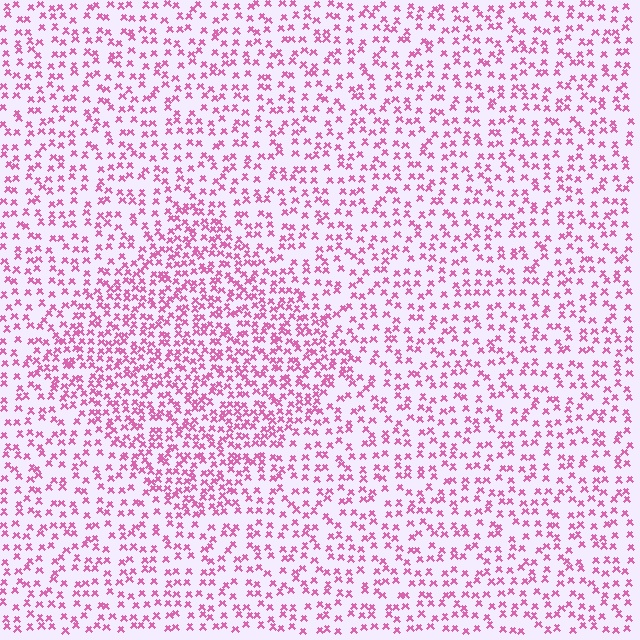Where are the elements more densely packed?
The elements are more densely packed inside the diamond boundary.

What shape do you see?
I see a diamond.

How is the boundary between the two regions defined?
The boundary is defined by a change in element density (approximately 1.8x ratio). All elements are the same color, size, and shape.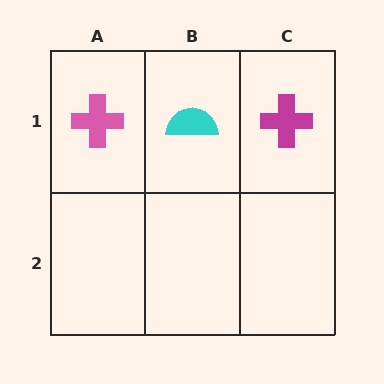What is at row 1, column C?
A magenta cross.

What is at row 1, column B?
A cyan semicircle.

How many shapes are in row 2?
0 shapes.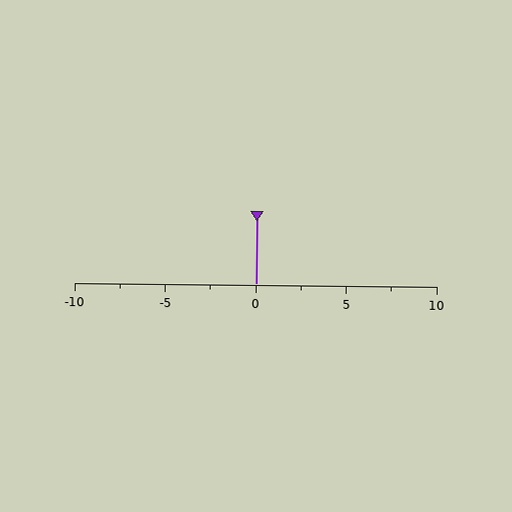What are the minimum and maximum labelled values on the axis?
The axis runs from -10 to 10.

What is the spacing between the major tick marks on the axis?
The major ticks are spaced 5 apart.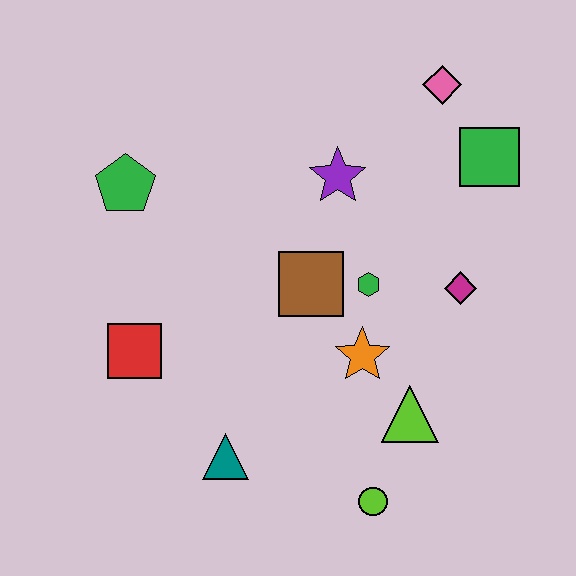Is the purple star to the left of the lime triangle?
Yes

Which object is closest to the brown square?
The green hexagon is closest to the brown square.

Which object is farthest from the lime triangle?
The green pentagon is farthest from the lime triangle.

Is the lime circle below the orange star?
Yes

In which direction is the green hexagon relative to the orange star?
The green hexagon is above the orange star.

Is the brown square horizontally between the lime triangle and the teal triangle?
Yes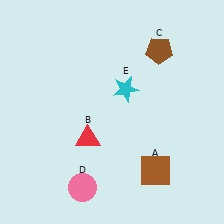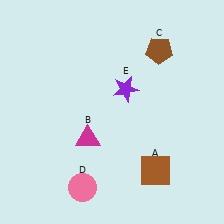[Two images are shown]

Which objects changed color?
B changed from red to magenta. E changed from cyan to purple.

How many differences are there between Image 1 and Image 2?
There are 2 differences between the two images.